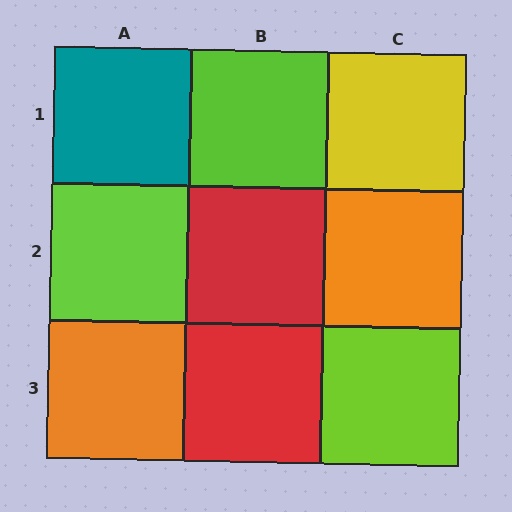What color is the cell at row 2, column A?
Lime.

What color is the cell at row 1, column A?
Teal.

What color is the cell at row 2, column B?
Red.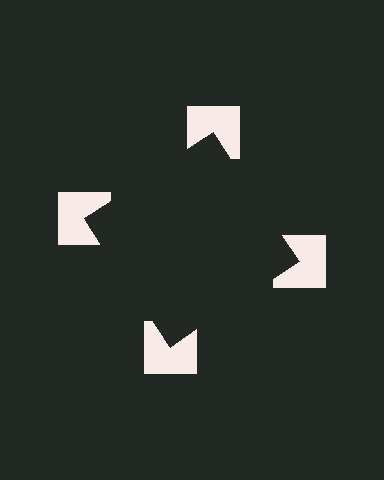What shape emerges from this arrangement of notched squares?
An illusory square — its edges are inferred from the aligned wedge cuts in the notched squares, not physically drawn.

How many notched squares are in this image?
There are 4 — one at each vertex of the illusory square.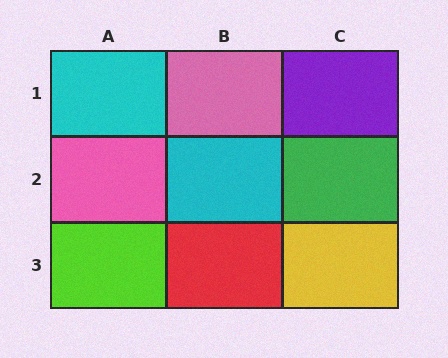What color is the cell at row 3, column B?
Red.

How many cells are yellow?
1 cell is yellow.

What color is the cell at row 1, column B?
Pink.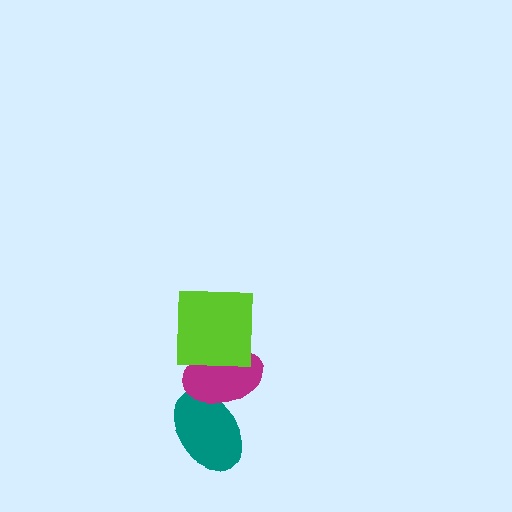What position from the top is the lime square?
The lime square is 1st from the top.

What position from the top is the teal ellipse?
The teal ellipse is 3rd from the top.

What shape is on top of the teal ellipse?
The magenta ellipse is on top of the teal ellipse.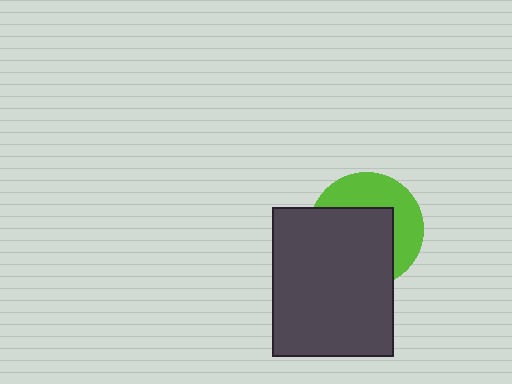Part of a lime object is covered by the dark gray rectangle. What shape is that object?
It is a circle.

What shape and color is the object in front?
The object in front is a dark gray rectangle.